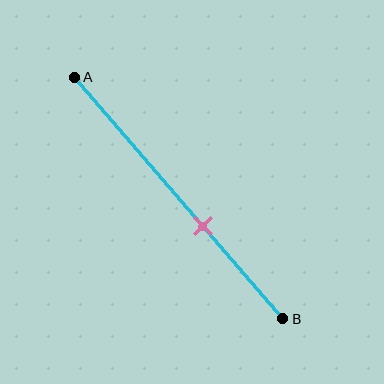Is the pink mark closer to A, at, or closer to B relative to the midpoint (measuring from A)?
The pink mark is closer to point B than the midpoint of segment AB.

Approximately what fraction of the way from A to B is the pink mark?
The pink mark is approximately 60% of the way from A to B.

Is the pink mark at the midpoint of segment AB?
No, the mark is at about 60% from A, not at the 50% midpoint.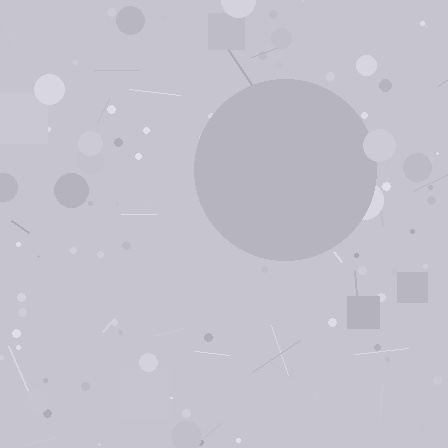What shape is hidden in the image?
A circle is hidden in the image.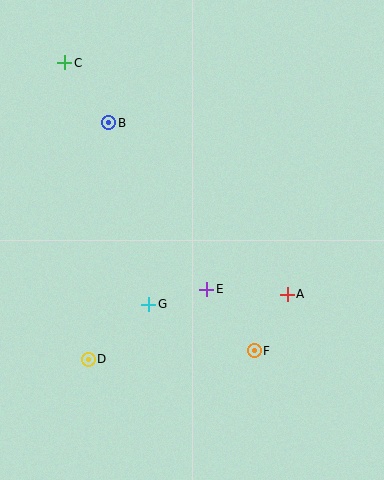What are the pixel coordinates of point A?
Point A is at (287, 294).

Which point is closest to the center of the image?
Point E at (207, 289) is closest to the center.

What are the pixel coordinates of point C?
Point C is at (65, 63).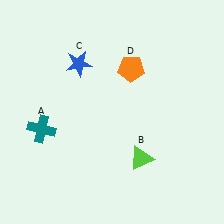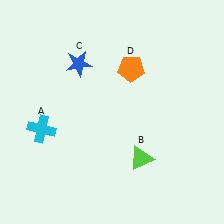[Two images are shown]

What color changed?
The cross (A) changed from teal in Image 1 to cyan in Image 2.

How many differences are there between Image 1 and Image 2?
There is 1 difference between the two images.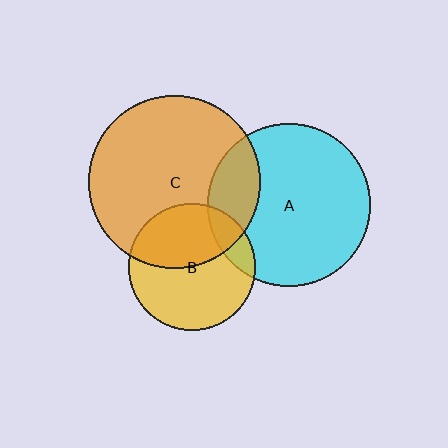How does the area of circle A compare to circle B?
Approximately 1.7 times.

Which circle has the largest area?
Circle C (orange).